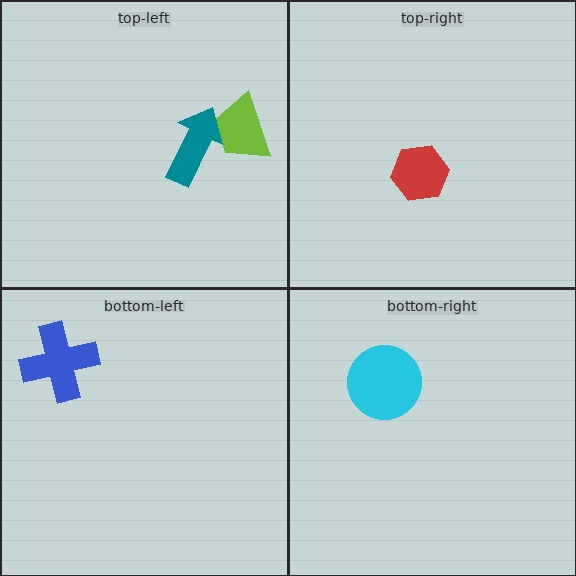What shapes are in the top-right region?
The red hexagon.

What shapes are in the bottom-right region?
The cyan circle.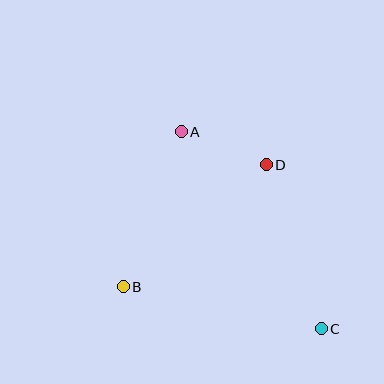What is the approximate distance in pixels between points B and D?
The distance between B and D is approximately 188 pixels.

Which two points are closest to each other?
Points A and D are closest to each other.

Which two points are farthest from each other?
Points A and C are farthest from each other.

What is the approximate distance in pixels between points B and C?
The distance between B and C is approximately 202 pixels.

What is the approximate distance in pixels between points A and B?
The distance between A and B is approximately 165 pixels.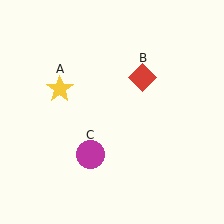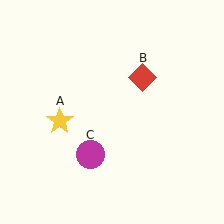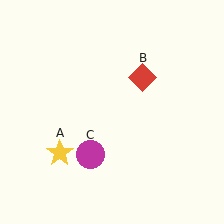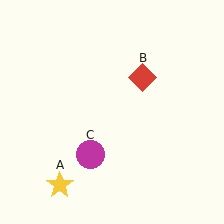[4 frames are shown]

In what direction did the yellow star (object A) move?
The yellow star (object A) moved down.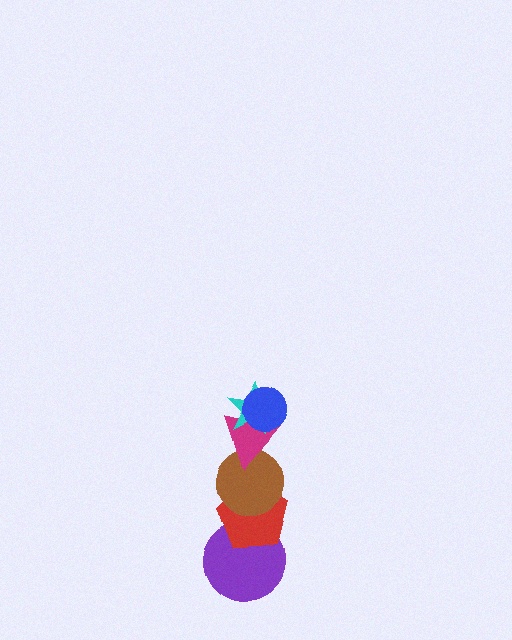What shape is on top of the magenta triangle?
The cyan star is on top of the magenta triangle.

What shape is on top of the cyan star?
The blue circle is on top of the cyan star.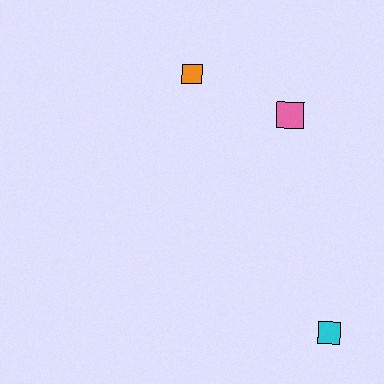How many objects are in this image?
There are 3 objects.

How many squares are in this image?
There are 3 squares.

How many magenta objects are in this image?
There are no magenta objects.